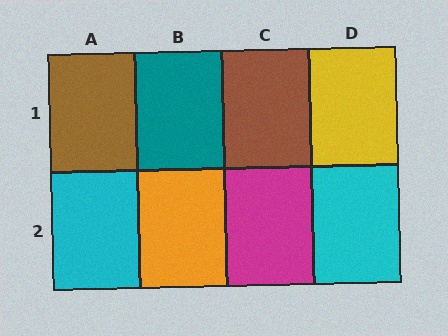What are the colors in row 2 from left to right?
Cyan, orange, magenta, cyan.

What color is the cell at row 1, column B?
Teal.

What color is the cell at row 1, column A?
Brown.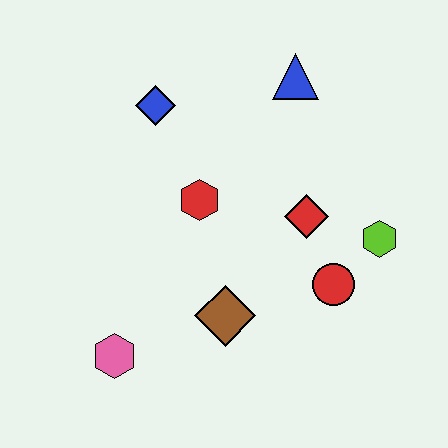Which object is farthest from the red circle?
The blue diamond is farthest from the red circle.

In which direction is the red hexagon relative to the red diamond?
The red hexagon is to the left of the red diamond.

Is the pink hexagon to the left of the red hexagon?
Yes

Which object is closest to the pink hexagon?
The brown diamond is closest to the pink hexagon.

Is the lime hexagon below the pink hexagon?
No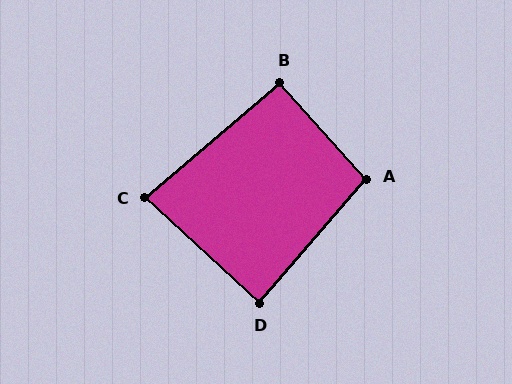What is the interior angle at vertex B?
Approximately 92 degrees (approximately right).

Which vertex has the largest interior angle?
A, at approximately 97 degrees.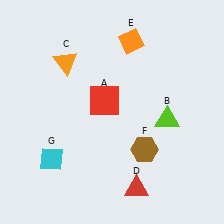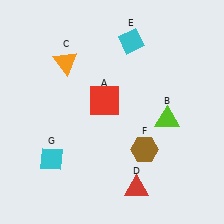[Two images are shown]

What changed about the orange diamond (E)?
In Image 1, E is orange. In Image 2, it changed to cyan.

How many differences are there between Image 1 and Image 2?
There is 1 difference between the two images.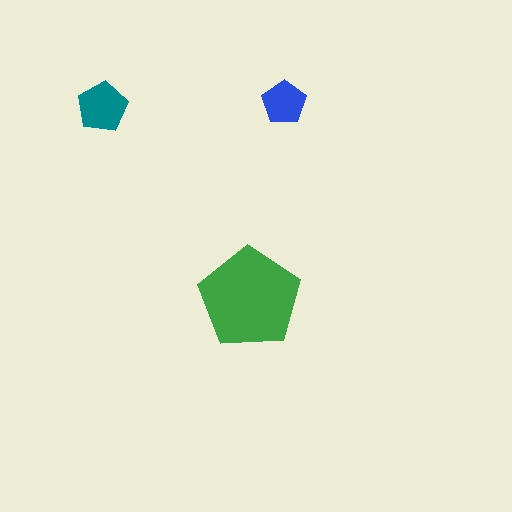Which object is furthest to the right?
The blue pentagon is rightmost.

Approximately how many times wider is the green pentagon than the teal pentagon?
About 2 times wider.